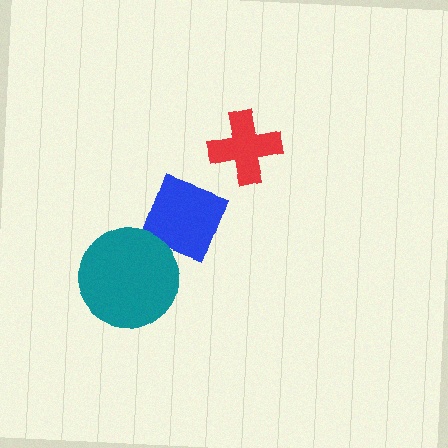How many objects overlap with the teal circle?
1 object overlaps with the teal circle.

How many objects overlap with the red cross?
0 objects overlap with the red cross.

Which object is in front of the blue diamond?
The teal circle is in front of the blue diamond.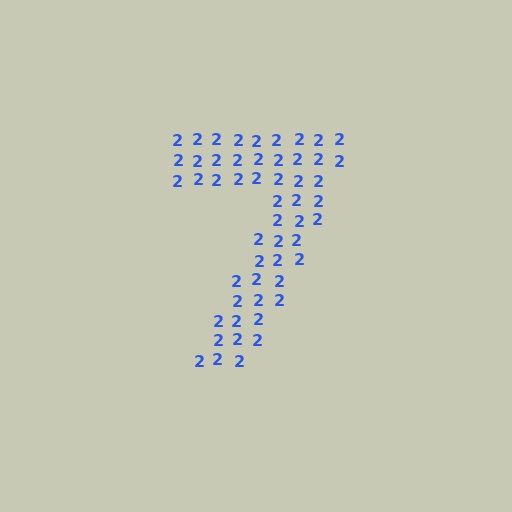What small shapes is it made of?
It is made of small digit 2's.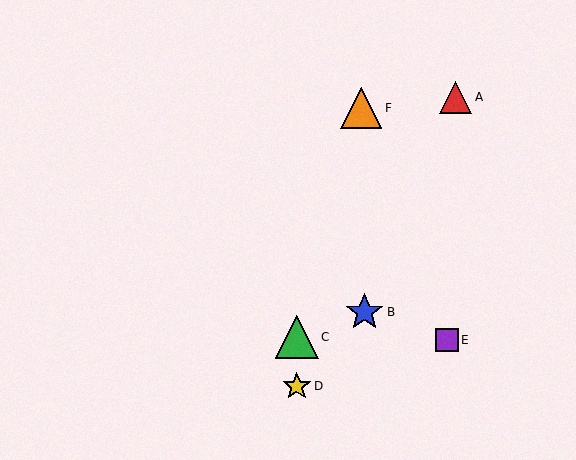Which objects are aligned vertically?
Objects C, D are aligned vertically.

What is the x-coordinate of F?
Object F is at x≈361.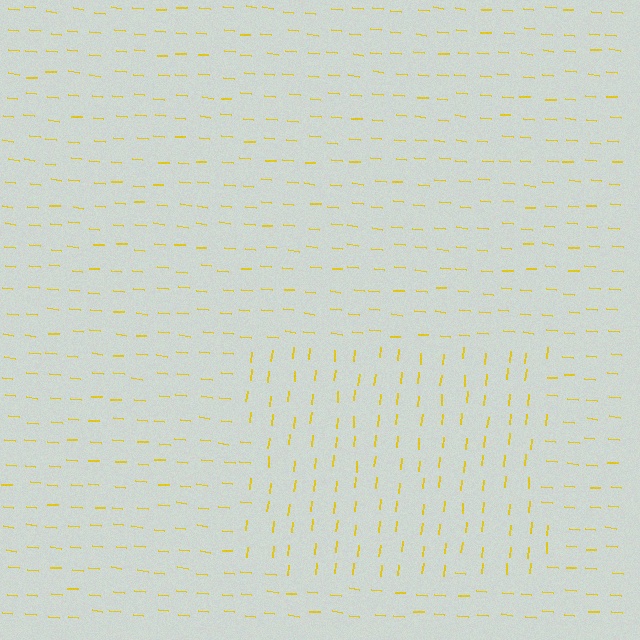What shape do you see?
I see a rectangle.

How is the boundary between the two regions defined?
The boundary is defined purely by a change in line orientation (approximately 90 degrees difference). All lines are the same color and thickness.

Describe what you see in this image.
The image is filled with small yellow line segments. A rectangle region in the image has lines oriented differently from the surrounding lines, creating a visible texture boundary.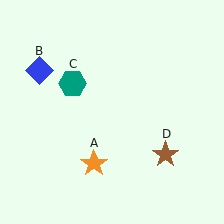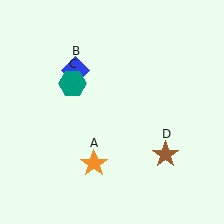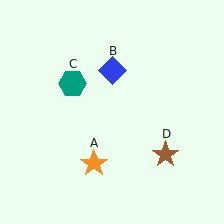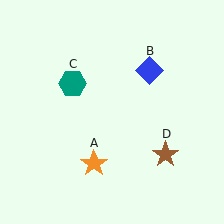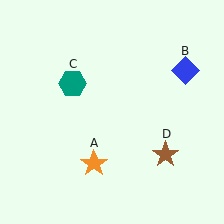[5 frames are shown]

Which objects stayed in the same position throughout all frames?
Orange star (object A) and teal hexagon (object C) and brown star (object D) remained stationary.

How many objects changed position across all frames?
1 object changed position: blue diamond (object B).